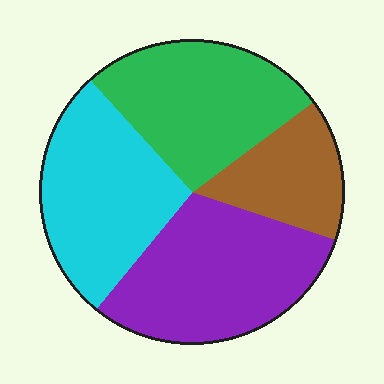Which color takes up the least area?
Brown, at roughly 15%.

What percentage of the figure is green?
Green covers 27% of the figure.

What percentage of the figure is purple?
Purple takes up between a quarter and a half of the figure.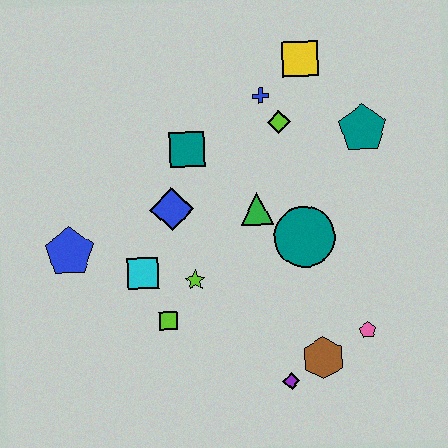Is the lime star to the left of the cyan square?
No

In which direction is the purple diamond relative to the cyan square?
The purple diamond is to the right of the cyan square.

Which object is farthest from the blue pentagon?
The teal pentagon is farthest from the blue pentagon.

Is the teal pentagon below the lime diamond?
Yes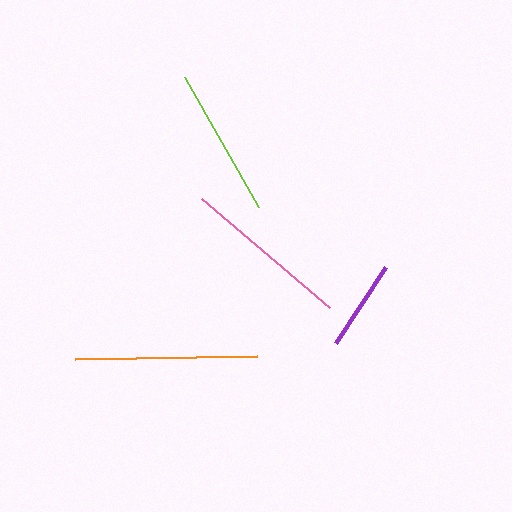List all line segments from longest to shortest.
From longest to shortest: orange, pink, lime, purple.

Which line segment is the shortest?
The purple line is the shortest at approximately 91 pixels.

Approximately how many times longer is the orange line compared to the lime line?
The orange line is approximately 1.2 times the length of the lime line.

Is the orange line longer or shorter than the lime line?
The orange line is longer than the lime line.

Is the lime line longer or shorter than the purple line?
The lime line is longer than the purple line.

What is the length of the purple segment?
The purple segment is approximately 91 pixels long.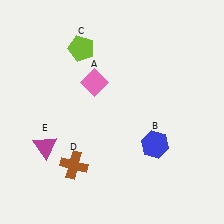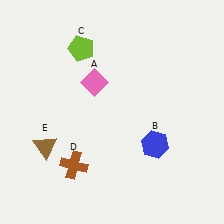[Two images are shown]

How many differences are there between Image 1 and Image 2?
There is 1 difference between the two images.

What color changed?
The triangle (E) changed from magenta in Image 1 to brown in Image 2.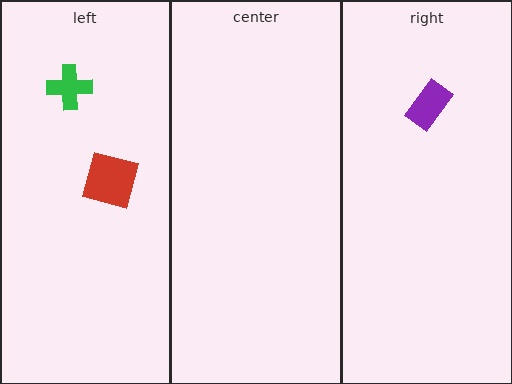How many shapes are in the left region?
2.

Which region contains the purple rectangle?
The right region.